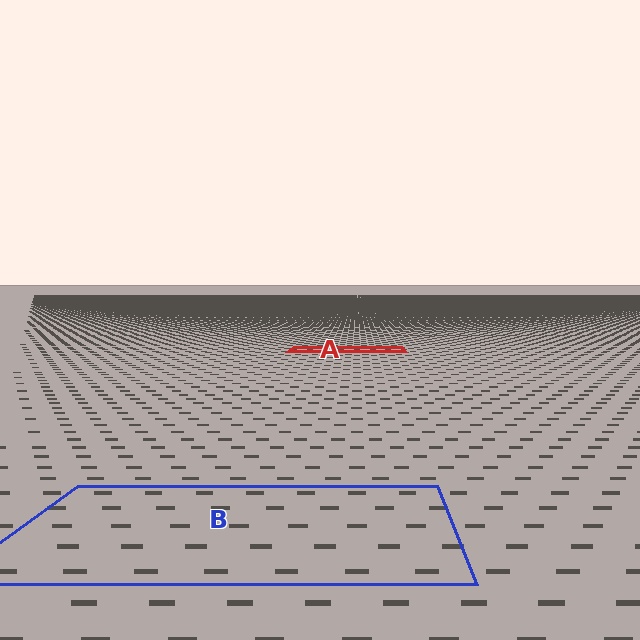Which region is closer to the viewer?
Region B is closer. The texture elements there are larger and more spread out.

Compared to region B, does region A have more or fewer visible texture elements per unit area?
Region A has more texture elements per unit area — they are packed more densely because it is farther away.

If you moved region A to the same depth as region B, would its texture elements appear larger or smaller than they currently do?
They would appear larger. At a closer depth, the same texture elements are projected at a bigger on-screen size.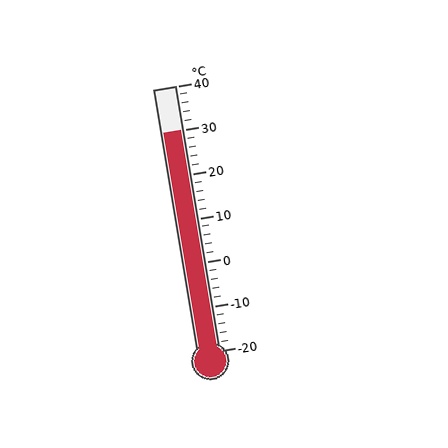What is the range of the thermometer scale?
The thermometer scale ranges from -20°C to 40°C.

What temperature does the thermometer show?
The thermometer shows approximately 30°C.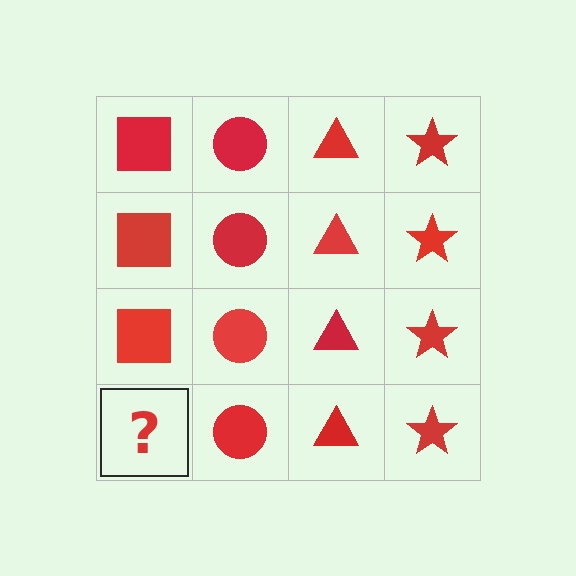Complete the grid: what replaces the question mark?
The question mark should be replaced with a red square.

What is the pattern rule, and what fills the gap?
The rule is that each column has a consistent shape. The gap should be filled with a red square.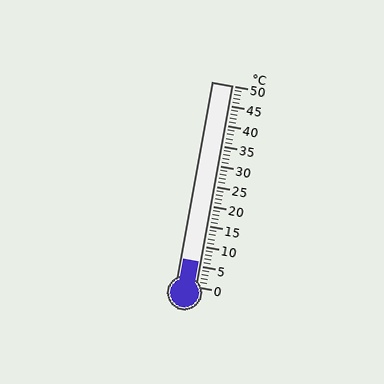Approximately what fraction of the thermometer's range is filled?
The thermometer is filled to approximately 10% of its range.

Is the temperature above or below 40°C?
The temperature is below 40°C.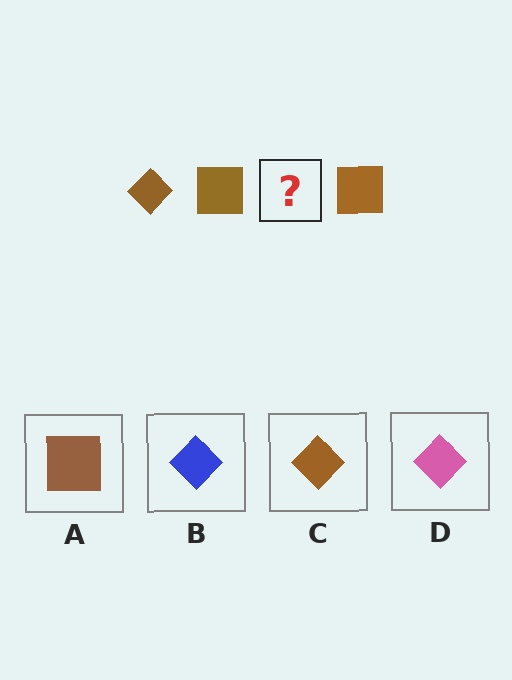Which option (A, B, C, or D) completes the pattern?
C.